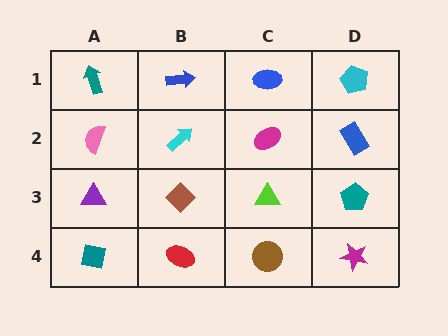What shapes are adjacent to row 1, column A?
A pink semicircle (row 2, column A), a blue arrow (row 1, column B).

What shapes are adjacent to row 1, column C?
A magenta ellipse (row 2, column C), a blue arrow (row 1, column B), a cyan pentagon (row 1, column D).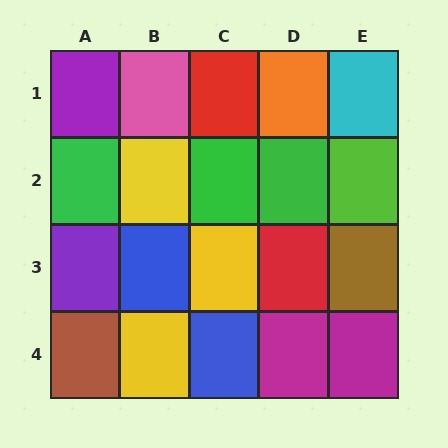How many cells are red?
2 cells are red.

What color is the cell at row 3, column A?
Purple.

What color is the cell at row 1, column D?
Orange.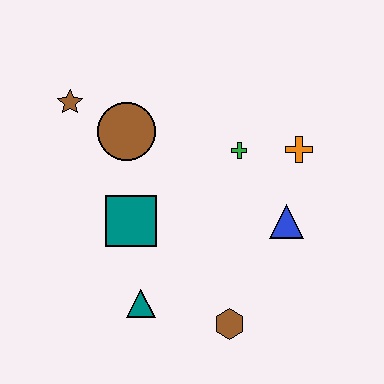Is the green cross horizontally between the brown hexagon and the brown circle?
No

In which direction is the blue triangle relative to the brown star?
The blue triangle is to the right of the brown star.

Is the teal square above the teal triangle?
Yes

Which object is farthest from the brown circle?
The brown hexagon is farthest from the brown circle.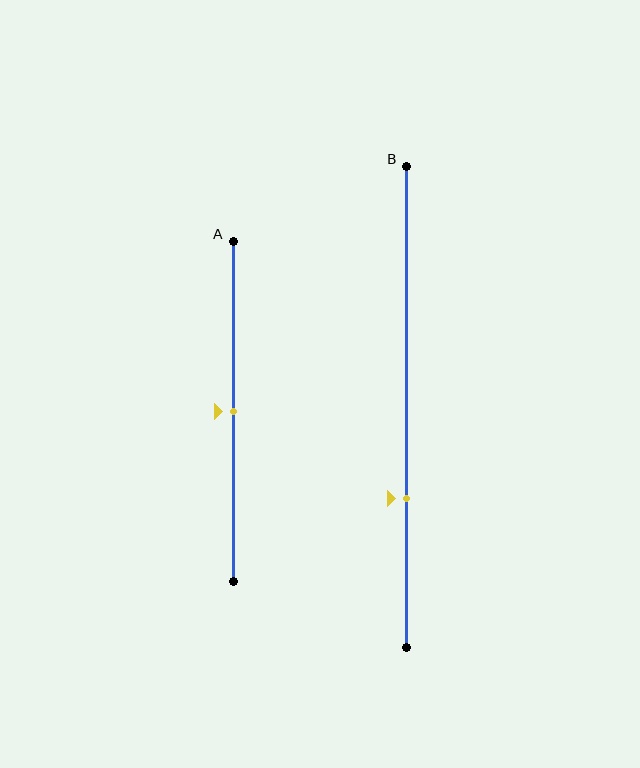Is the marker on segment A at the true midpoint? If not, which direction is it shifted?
Yes, the marker on segment A is at the true midpoint.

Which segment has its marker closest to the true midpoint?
Segment A has its marker closest to the true midpoint.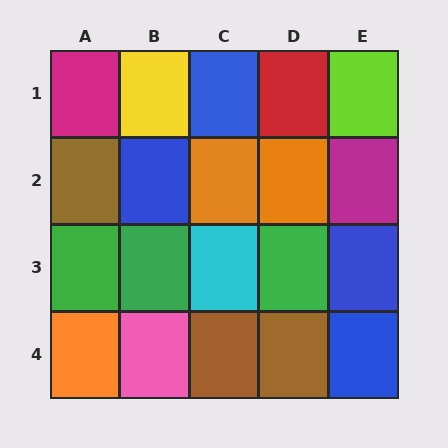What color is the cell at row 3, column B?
Green.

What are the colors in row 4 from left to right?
Orange, pink, brown, brown, blue.